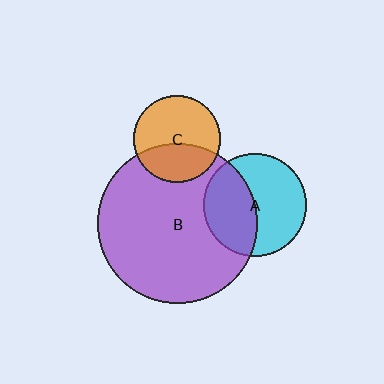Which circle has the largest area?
Circle B (purple).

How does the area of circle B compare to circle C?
Approximately 3.4 times.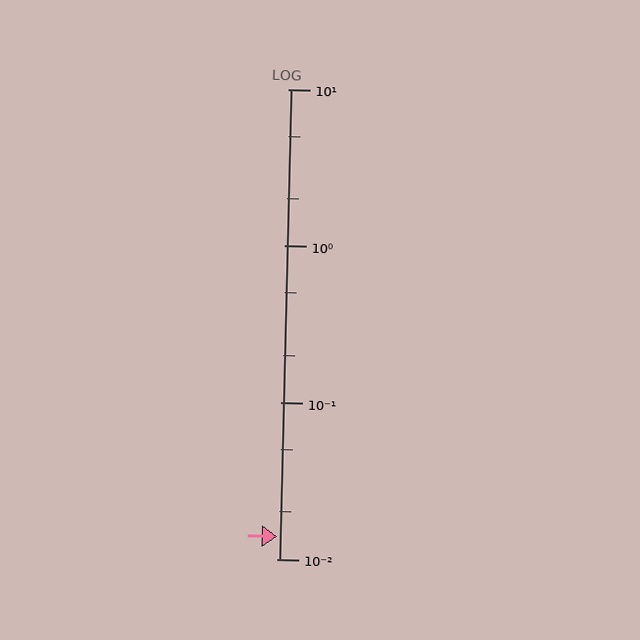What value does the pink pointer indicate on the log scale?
The pointer indicates approximately 0.014.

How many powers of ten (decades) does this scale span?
The scale spans 3 decades, from 0.01 to 10.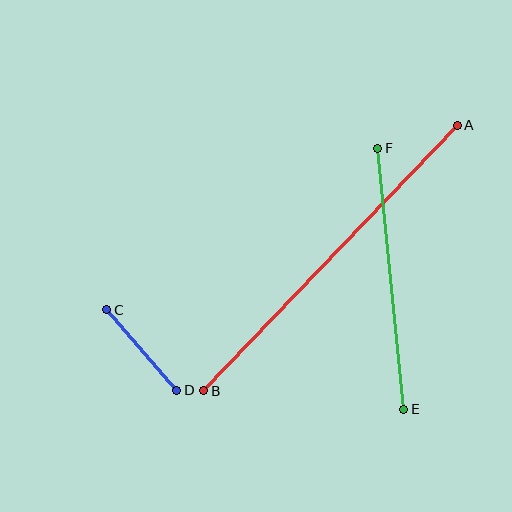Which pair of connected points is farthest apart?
Points A and B are farthest apart.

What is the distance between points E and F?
The distance is approximately 262 pixels.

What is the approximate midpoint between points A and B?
The midpoint is at approximately (331, 258) pixels.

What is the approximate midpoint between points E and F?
The midpoint is at approximately (391, 279) pixels.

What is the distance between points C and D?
The distance is approximately 107 pixels.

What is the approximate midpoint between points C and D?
The midpoint is at approximately (142, 350) pixels.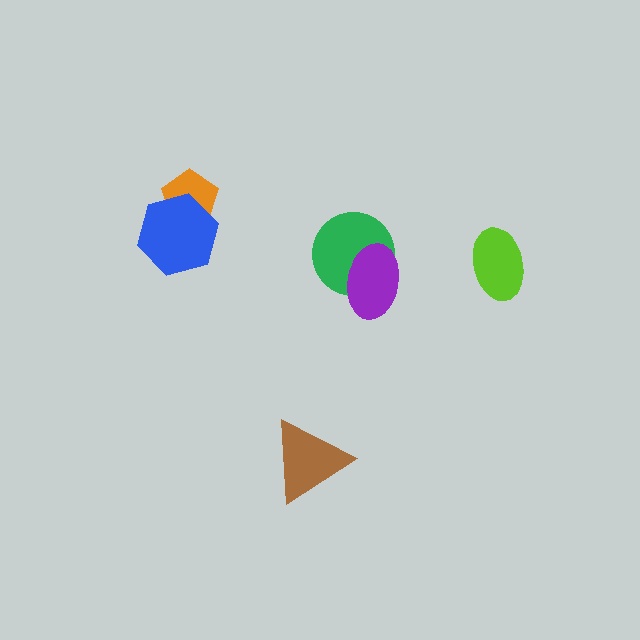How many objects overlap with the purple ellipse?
1 object overlaps with the purple ellipse.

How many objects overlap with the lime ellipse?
0 objects overlap with the lime ellipse.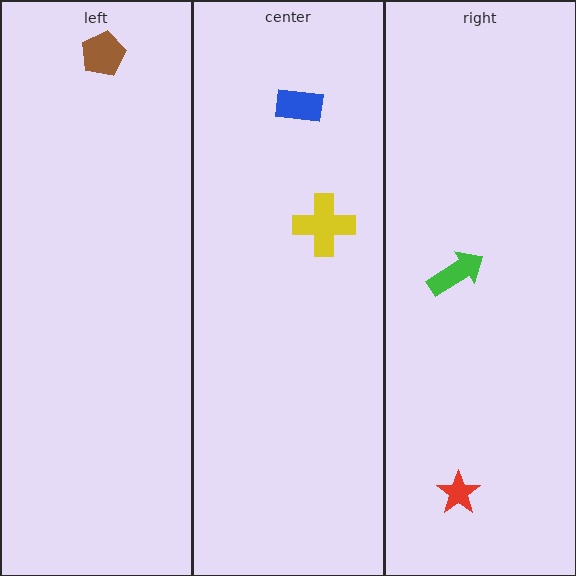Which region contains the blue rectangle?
The center region.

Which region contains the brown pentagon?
The left region.